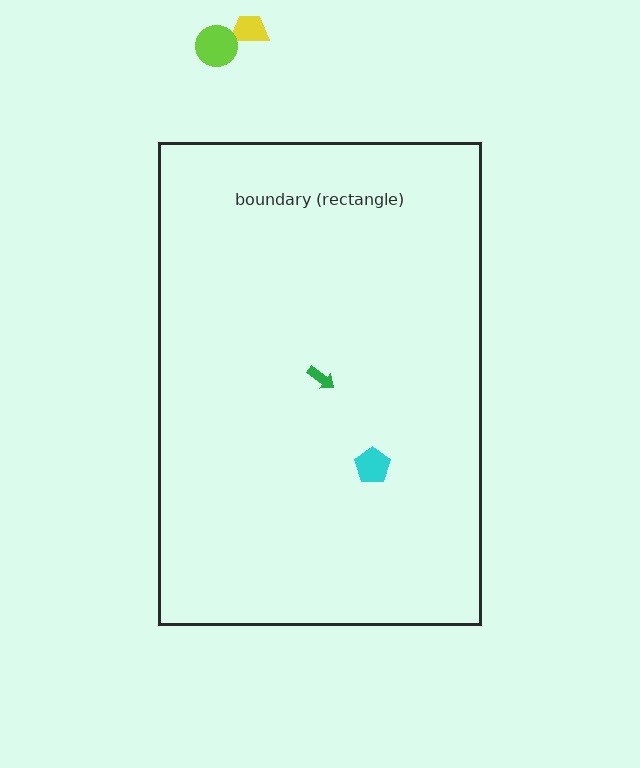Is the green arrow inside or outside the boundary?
Inside.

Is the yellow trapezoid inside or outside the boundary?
Outside.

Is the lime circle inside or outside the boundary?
Outside.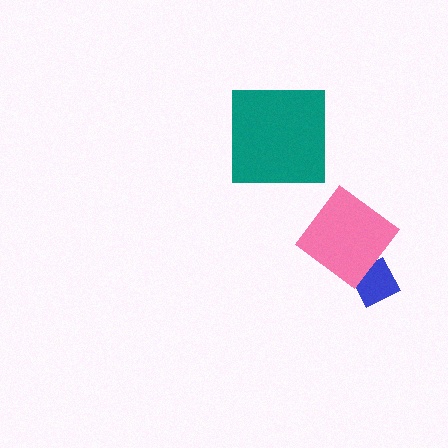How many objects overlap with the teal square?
0 objects overlap with the teal square.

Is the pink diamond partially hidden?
No, no other shape covers it.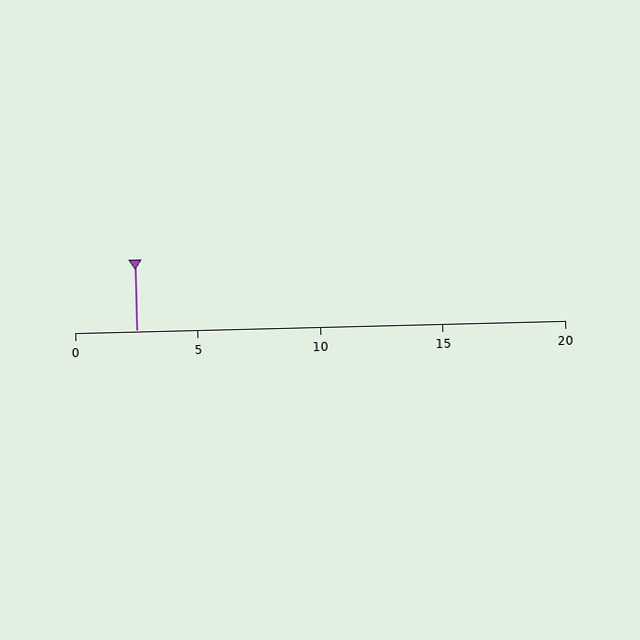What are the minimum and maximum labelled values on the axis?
The axis runs from 0 to 20.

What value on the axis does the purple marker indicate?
The marker indicates approximately 2.5.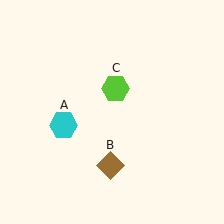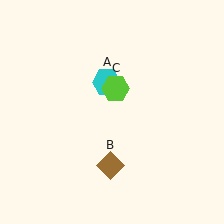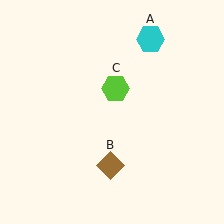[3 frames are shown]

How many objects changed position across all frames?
1 object changed position: cyan hexagon (object A).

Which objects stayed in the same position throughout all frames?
Brown diamond (object B) and lime hexagon (object C) remained stationary.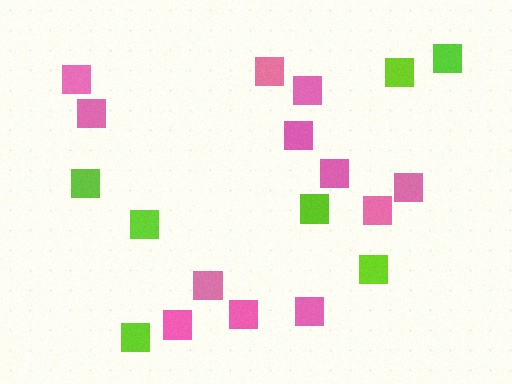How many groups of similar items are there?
There are 2 groups: one group of lime squares (7) and one group of pink squares (12).